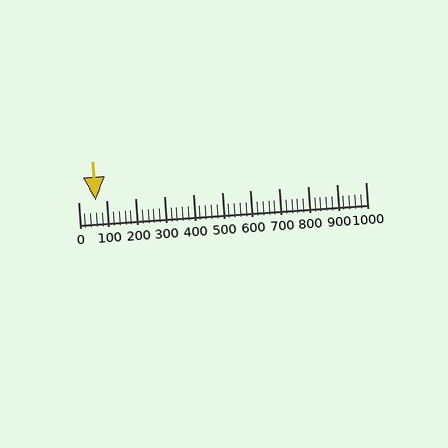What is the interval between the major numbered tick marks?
The major tick marks are spaced 100 units apart.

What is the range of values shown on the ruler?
The ruler shows values from 0 to 1000.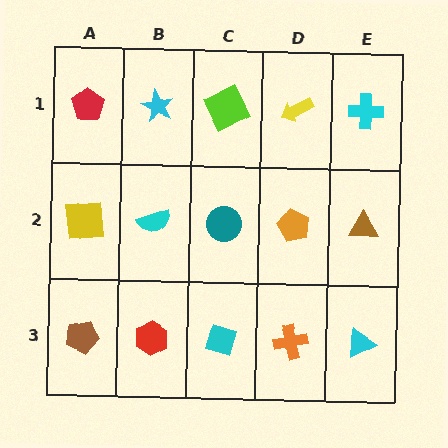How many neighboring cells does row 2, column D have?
4.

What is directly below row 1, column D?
An orange pentagon.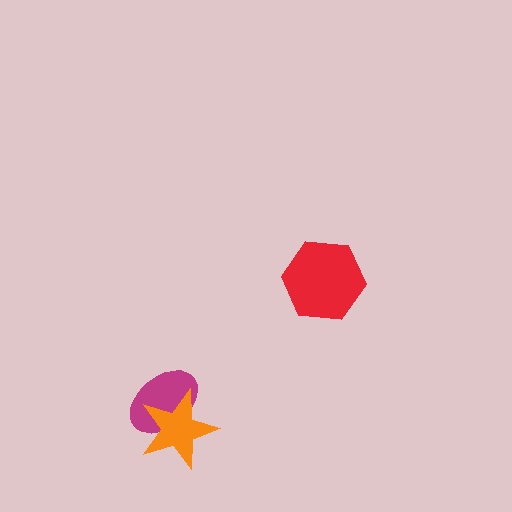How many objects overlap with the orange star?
1 object overlaps with the orange star.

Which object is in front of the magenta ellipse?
The orange star is in front of the magenta ellipse.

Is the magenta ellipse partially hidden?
Yes, it is partially covered by another shape.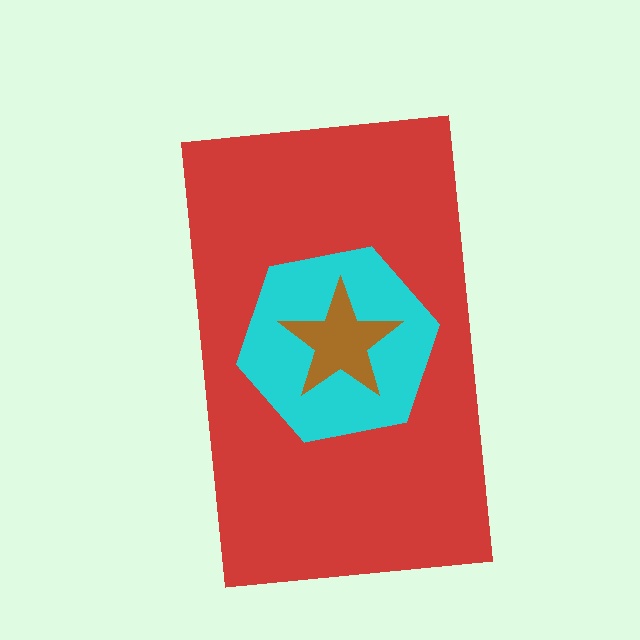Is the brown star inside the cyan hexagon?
Yes.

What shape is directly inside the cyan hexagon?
The brown star.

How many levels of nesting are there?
3.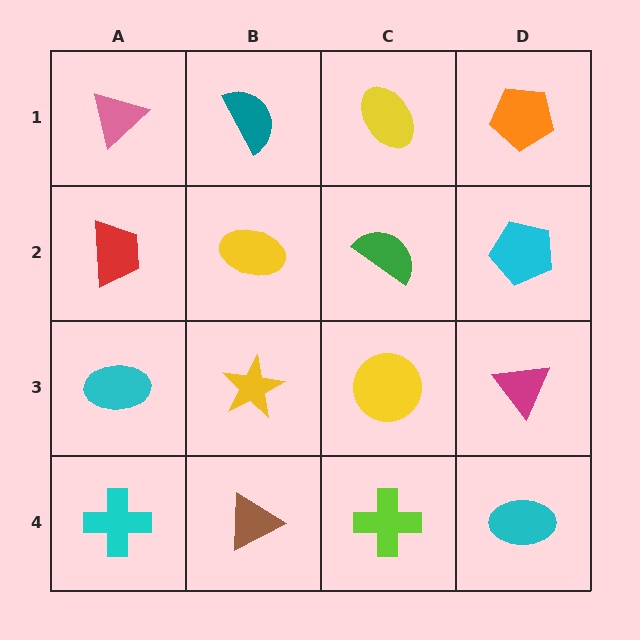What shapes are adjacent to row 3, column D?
A cyan pentagon (row 2, column D), a cyan ellipse (row 4, column D), a yellow circle (row 3, column C).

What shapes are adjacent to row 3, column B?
A yellow ellipse (row 2, column B), a brown triangle (row 4, column B), a cyan ellipse (row 3, column A), a yellow circle (row 3, column C).